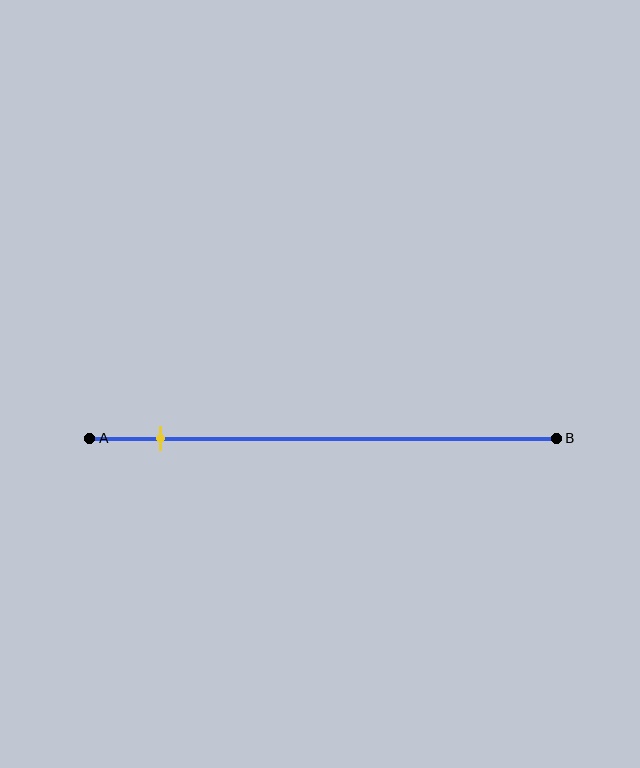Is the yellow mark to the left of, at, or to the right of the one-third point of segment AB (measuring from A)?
The yellow mark is to the left of the one-third point of segment AB.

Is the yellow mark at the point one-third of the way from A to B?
No, the mark is at about 15% from A, not at the 33% one-third point.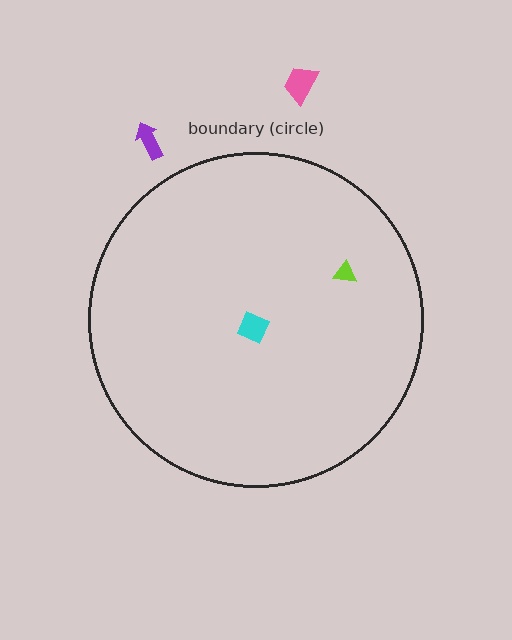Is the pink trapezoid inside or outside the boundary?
Outside.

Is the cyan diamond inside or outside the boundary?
Inside.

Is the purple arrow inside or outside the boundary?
Outside.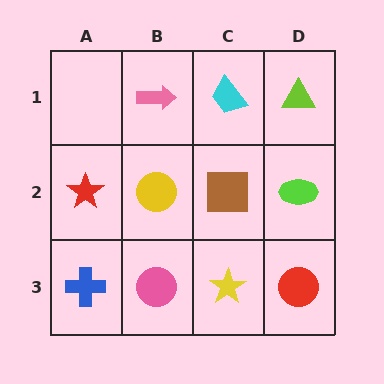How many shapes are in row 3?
4 shapes.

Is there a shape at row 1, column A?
No, that cell is empty.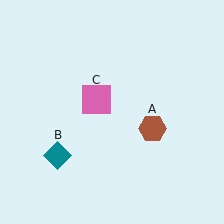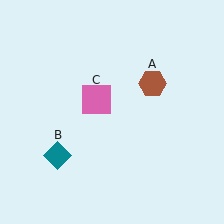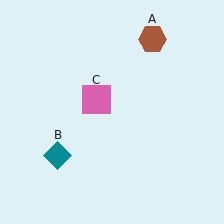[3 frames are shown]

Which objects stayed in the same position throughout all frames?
Teal diamond (object B) and pink square (object C) remained stationary.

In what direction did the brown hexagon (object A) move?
The brown hexagon (object A) moved up.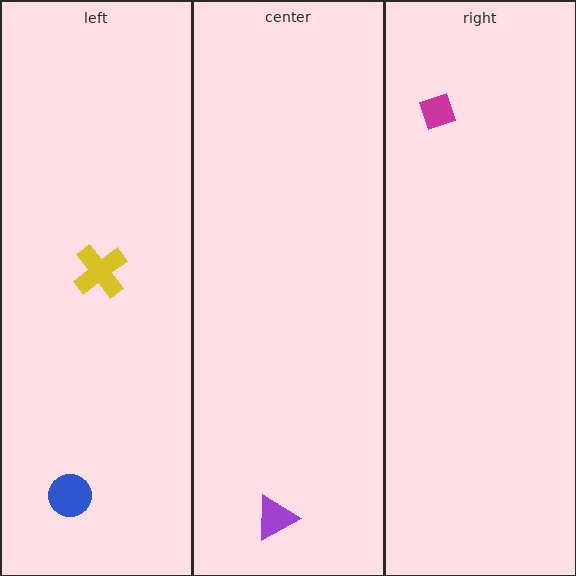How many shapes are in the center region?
1.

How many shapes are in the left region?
2.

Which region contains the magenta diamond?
The right region.